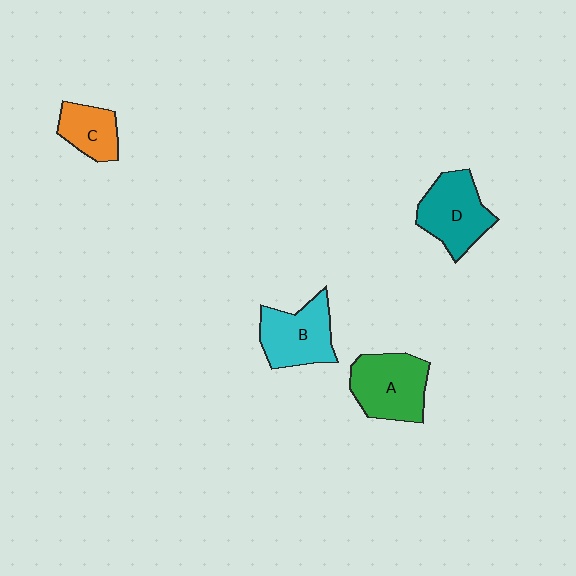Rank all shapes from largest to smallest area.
From largest to smallest: A (green), D (teal), B (cyan), C (orange).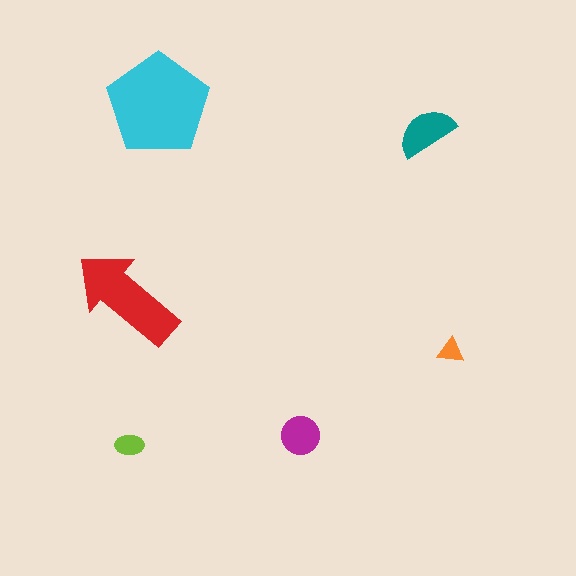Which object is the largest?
The cyan pentagon.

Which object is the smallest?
The orange triangle.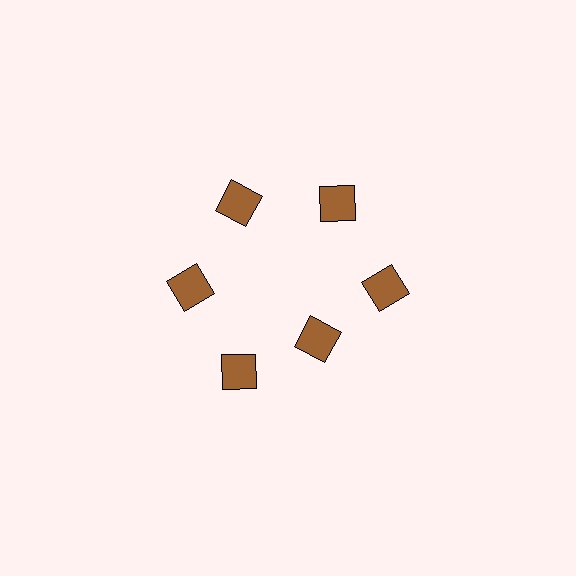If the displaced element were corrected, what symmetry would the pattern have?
It would have 6-fold rotational symmetry — the pattern would map onto itself every 60 degrees.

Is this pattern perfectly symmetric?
No. The 6 brown diamonds are arranged in a ring, but one element near the 5 o'clock position is pulled inward toward the center, breaking the 6-fold rotational symmetry.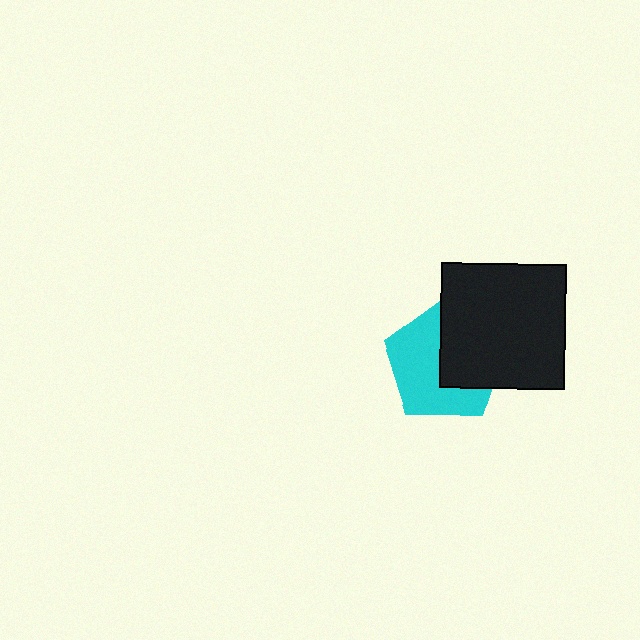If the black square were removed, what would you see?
You would see the complete cyan pentagon.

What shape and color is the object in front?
The object in front is a black square.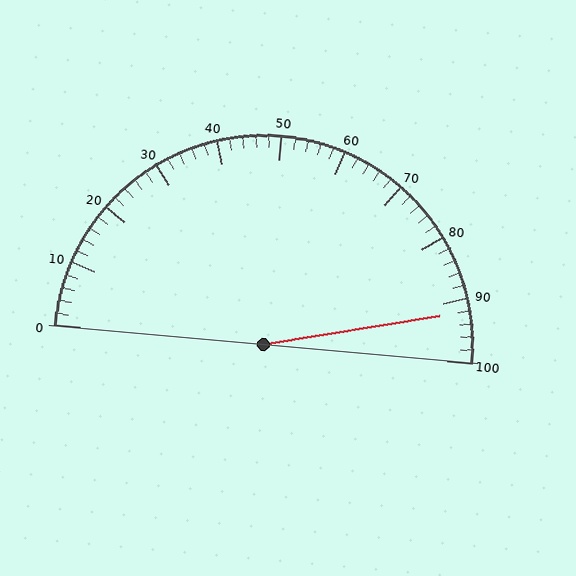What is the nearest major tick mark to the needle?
The nearest major tick mark is 90.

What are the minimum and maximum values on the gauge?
The gauge ranges from 0 to 100.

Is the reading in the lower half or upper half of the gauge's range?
The reading is in the upper half of the range (0 to 100).